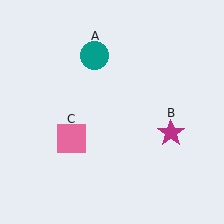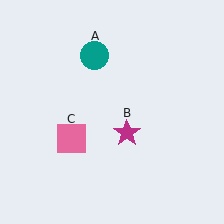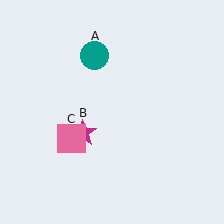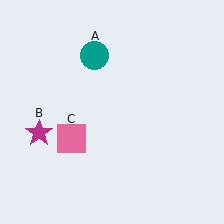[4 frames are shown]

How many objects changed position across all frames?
1 object changed position: magenta star (object B).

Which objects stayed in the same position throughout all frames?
Teal circle (object A) and pink square (object C) remained stationary.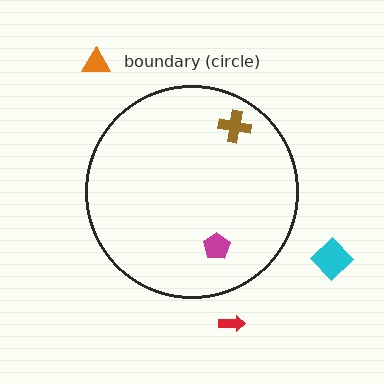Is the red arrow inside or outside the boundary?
Outside.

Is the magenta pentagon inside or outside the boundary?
Inside.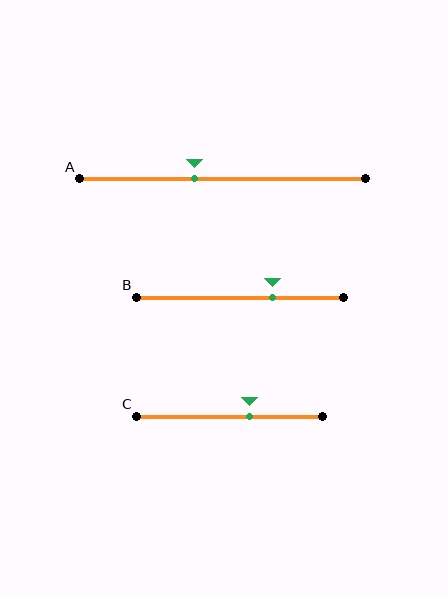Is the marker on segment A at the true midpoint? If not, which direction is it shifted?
No, the marker on segment A is shifted to the left by about 10% of the segment length.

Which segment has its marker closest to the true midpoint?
Segment A has its marker closest to the true midpoint.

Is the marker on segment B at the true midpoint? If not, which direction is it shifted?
No, the marker on segment B is shifted to the right by about 16% of the segment length.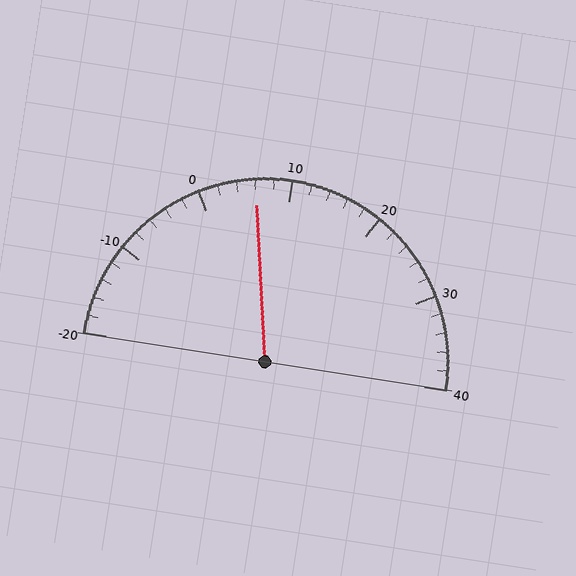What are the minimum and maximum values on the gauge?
The gauge ranges from -20 to 40.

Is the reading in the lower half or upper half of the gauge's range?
The reading is in the lower half of the range (-20 to 40).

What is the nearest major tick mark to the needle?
The nearest major tick mark is 10.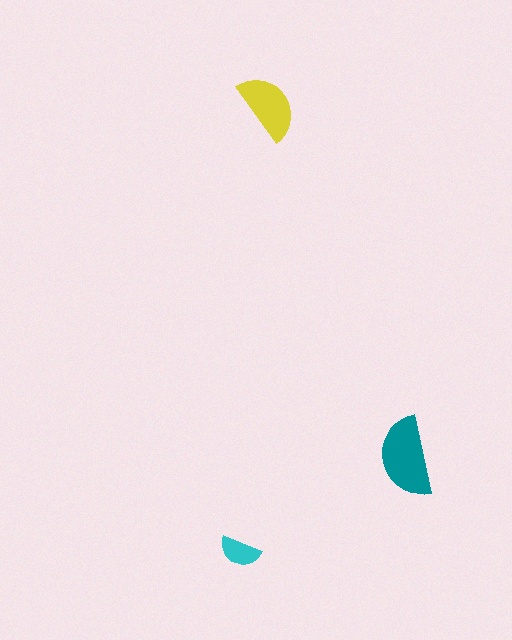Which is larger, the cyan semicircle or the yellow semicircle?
The yellow one.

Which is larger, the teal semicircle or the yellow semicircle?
The teal one.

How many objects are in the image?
There are 3 objects in the image.